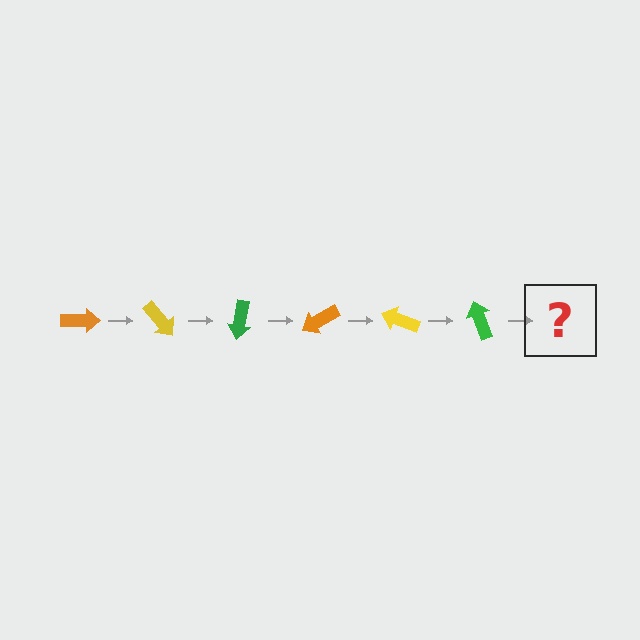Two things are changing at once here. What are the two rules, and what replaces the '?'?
The two rules are that it rotates 50 degrees each step and the color cycles through orange, yellow, and green. The '?' should be an orange arrow, rotated 300 degrees from the start.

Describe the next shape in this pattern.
It should be an orange arrow, rotated 300 degrees from the start.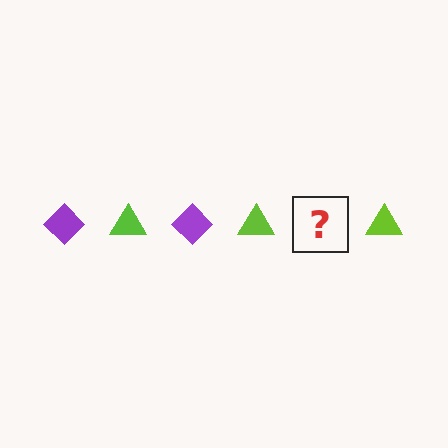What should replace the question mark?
The question mark should be replaced with a purple diamond.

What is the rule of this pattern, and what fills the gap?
The rule is that the pattern alternates between purple diamond and lime triangle. The gap should be filled with a purple diamond.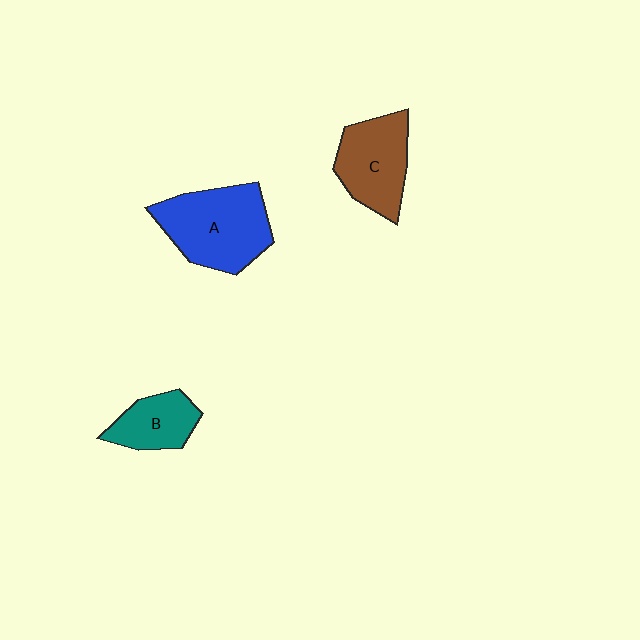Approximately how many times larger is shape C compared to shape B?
Approximately 1.4 times.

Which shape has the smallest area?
Shape B (teal).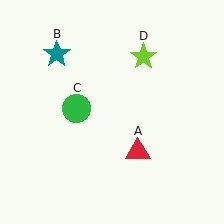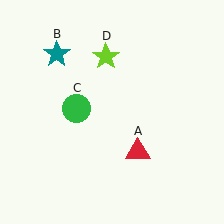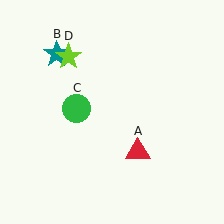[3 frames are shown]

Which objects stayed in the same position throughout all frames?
Red triangle (object A) and teal star (object B) and green circle (object C) remained stationary.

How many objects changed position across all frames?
1 object changed position: lime star (object D).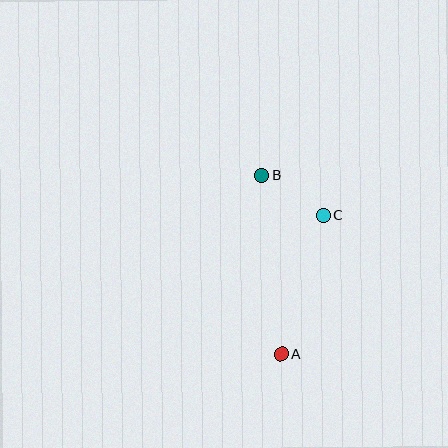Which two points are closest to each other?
Points B and C are closest to each other.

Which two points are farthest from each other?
Points A and B are farthest from each other.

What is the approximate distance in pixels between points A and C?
The distance between A and C is approximately 145 pixels.